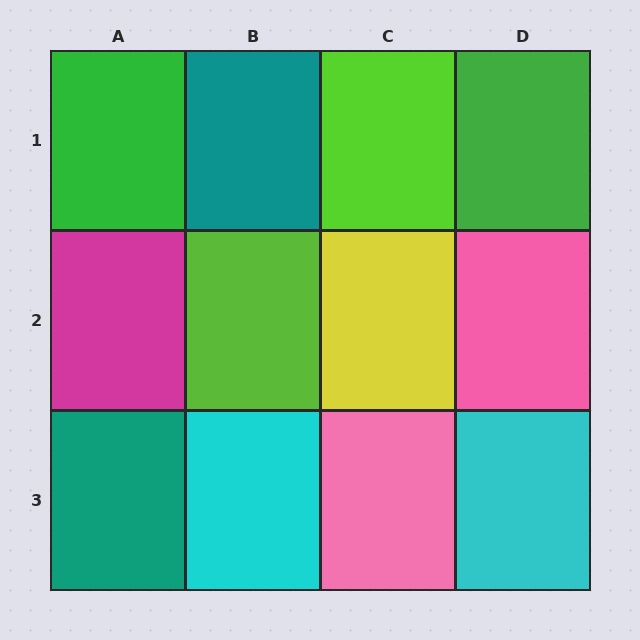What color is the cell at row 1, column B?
Teal.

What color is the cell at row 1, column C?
Lime.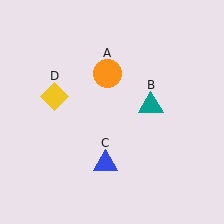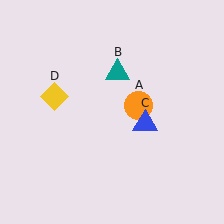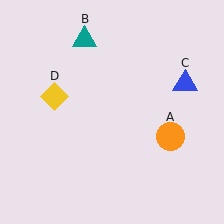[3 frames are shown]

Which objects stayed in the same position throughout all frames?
Yellow diamond (object D) remained stationary.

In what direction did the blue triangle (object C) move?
The blue triangle (object C) moved up and to the right.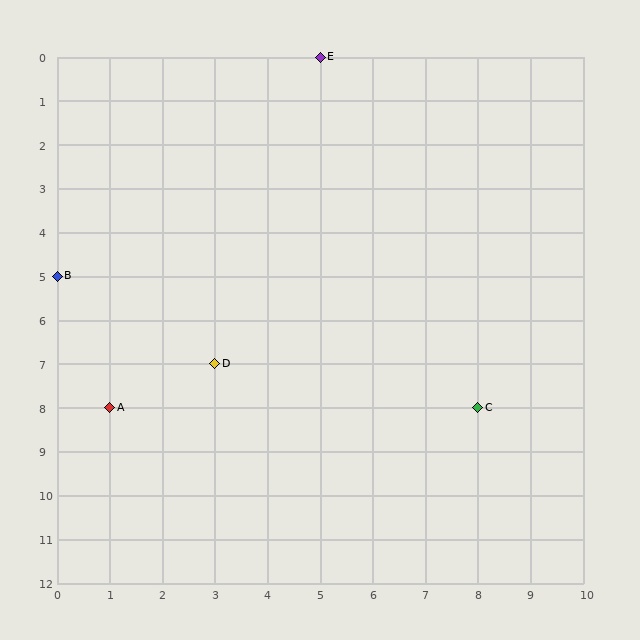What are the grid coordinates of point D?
Point D is at grid coordinates (3, 7).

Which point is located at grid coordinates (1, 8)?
Point A is at (1, 8).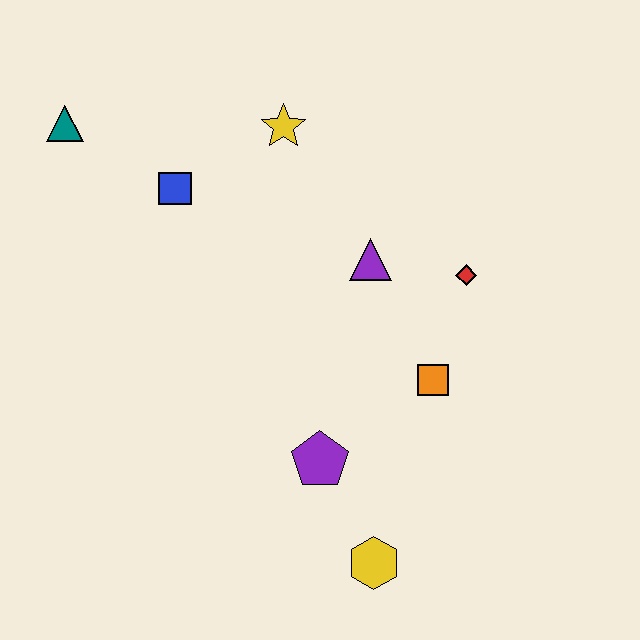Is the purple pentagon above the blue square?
No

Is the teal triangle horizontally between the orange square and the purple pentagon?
No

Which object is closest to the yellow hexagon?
The purple pentagon is closest to the yellow hexagon.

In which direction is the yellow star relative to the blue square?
The yellow star is to the right of the blue square.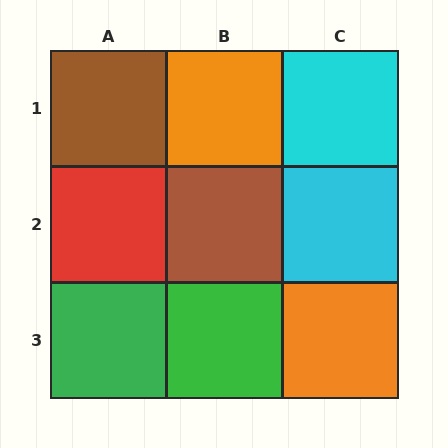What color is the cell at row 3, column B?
Green.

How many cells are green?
2 cells are green.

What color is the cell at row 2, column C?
Cyan.